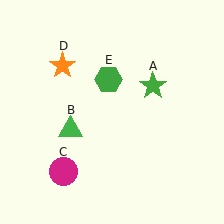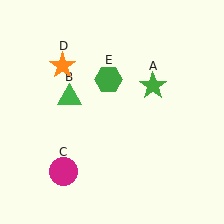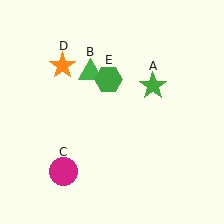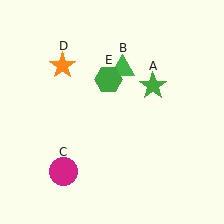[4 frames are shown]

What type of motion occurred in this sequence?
The green triangle (object B) rotated clockwise around the center of the scene.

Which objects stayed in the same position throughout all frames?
Green star (object A) and magenta circle (object C) and orange star (object D) and green hexagon (object E) remained stationary.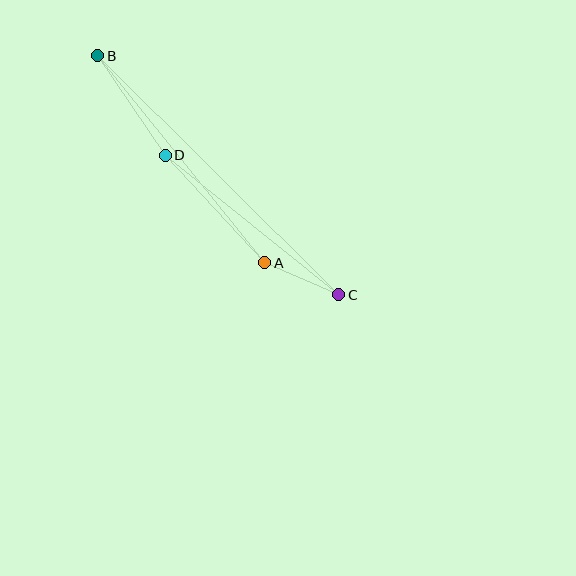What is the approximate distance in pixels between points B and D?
The distance between B and D is approximately 121 pixels.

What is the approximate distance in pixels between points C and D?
The distance between C and D is approximately 223 pixels.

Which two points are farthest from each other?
Points B and C are farthest from each other.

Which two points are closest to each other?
Points A and C are closest to each other.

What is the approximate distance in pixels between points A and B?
The distance between A and B is approximately 266 pixels.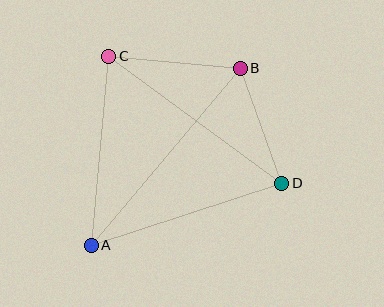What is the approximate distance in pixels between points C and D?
The distance between C and D is approximately 215 pixels.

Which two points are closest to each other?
Points B and D are closest to each other.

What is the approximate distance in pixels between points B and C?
The distance between B and C is approximately 132 pixels.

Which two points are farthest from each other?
Points A and B are farthest from each other.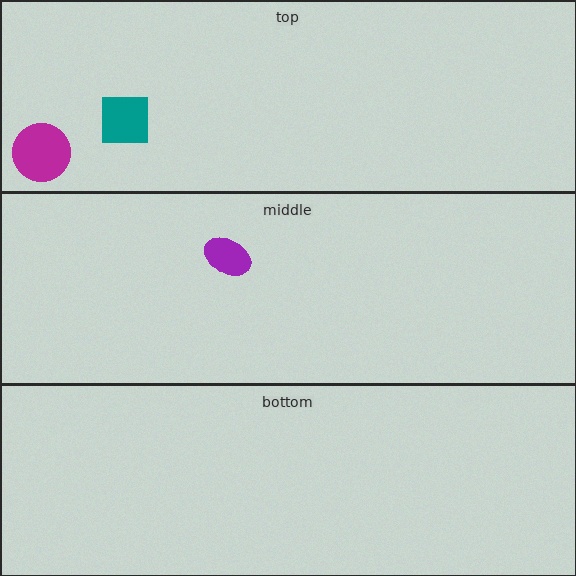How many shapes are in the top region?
2.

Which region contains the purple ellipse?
The middle region.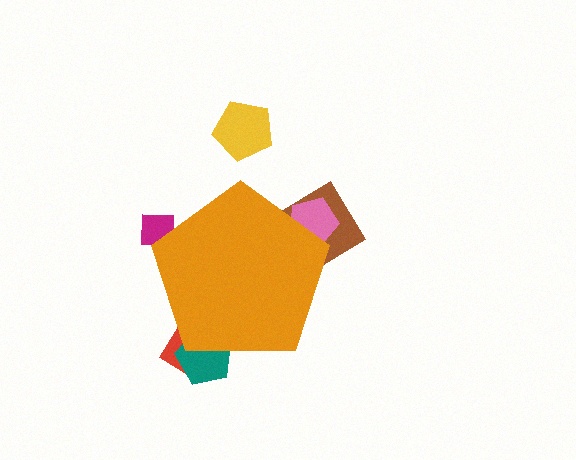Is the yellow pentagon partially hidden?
No, the yellow pentagon is fully visible.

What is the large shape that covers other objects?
An orange pentagon.